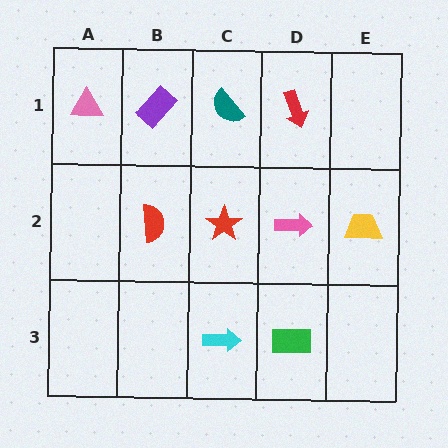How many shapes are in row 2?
4 shapes.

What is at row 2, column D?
A pink arrow.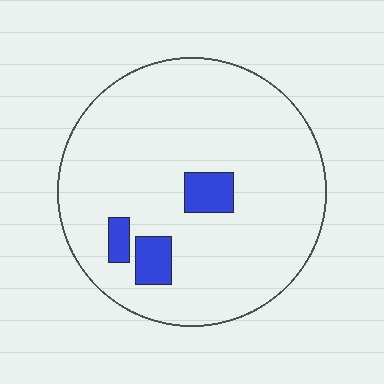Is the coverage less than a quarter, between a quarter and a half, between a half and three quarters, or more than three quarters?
Less than a quarter.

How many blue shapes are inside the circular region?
3.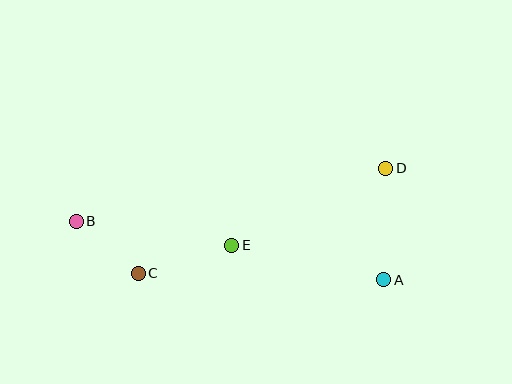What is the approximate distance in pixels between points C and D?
The distance between C and D is approximately 269 pixels.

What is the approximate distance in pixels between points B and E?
The distance between B and E is approximately 157 pixels.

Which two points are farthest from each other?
Points B and D are farthest from each other.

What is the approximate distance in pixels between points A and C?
The distance between A and C is approximately 246 pixels.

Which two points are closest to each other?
Points B and C are closest to each other.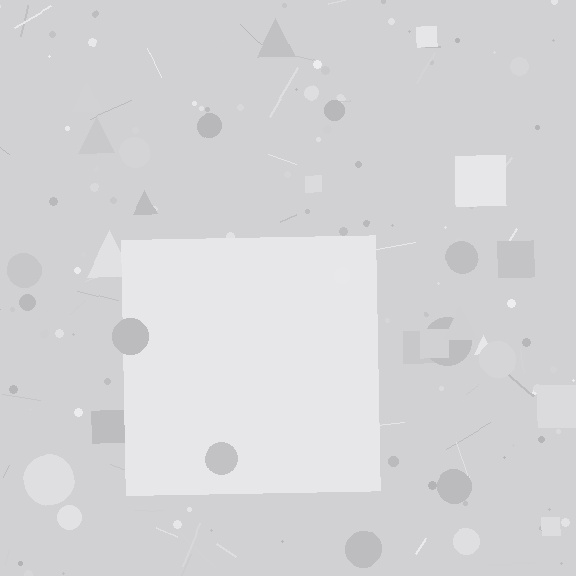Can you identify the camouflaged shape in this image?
The camouflaged shape is a square.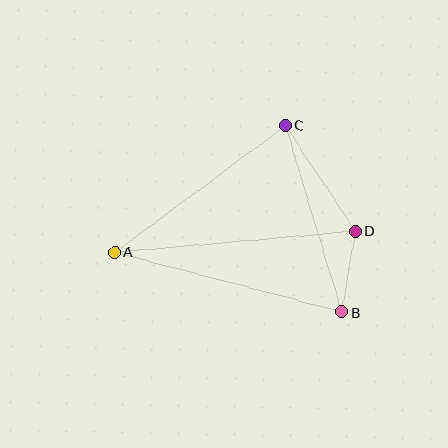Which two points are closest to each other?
Points B and D are closest to each other.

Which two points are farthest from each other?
Points A and D are farthest from each other.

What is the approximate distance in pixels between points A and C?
The distance between A and C is approximately 213 pixels.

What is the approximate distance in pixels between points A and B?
The distance between A and B is approximately 235 pixels.